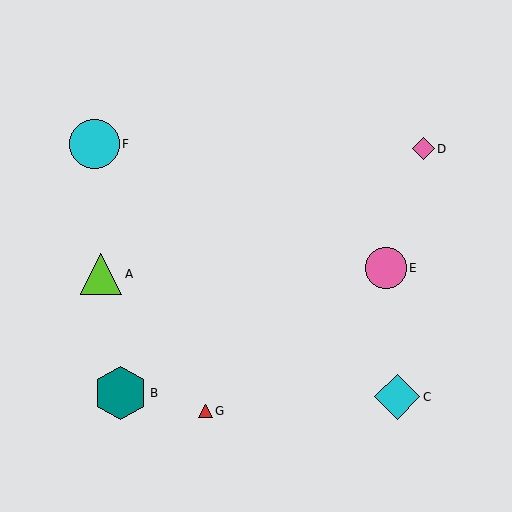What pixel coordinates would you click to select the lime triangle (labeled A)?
Click at (101, 274) to select the lime triangle A.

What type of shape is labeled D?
Shape D is a pink diamond.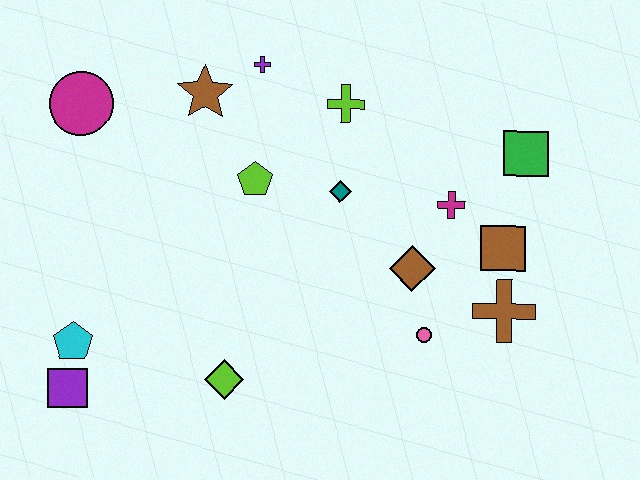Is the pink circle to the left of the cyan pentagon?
No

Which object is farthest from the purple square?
The green square is farthest from the purple square.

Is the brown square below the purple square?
No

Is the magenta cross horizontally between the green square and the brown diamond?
Yes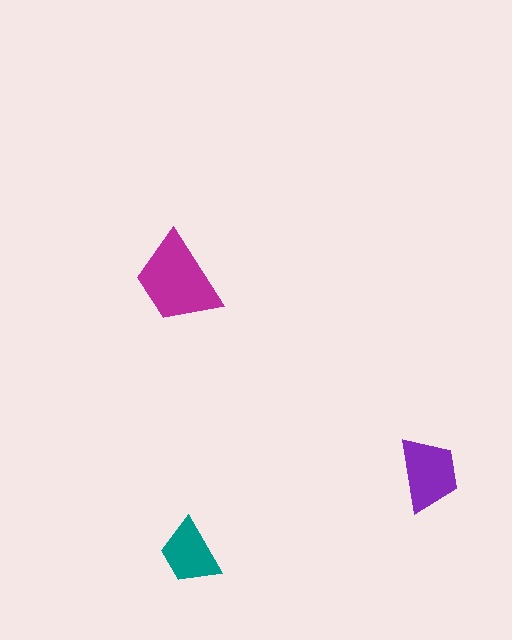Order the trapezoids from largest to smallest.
the magenta one, the purple one, the teal one.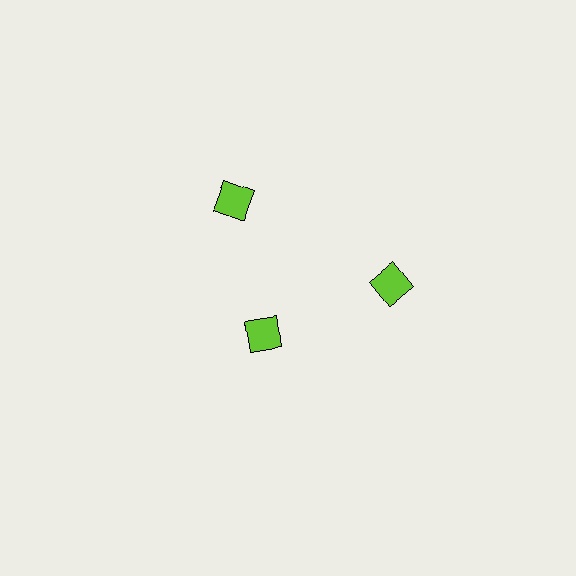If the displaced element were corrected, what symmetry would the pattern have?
It would have 3-fold rotational symmetry — the pattern would map onto itself every 120 degrees.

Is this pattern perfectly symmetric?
No. The 3 lime diamonds are arranged in a ring, but one element near the 7 o'clock position is pulled inward toward the center, breaking the 3-fold rotational symmetry.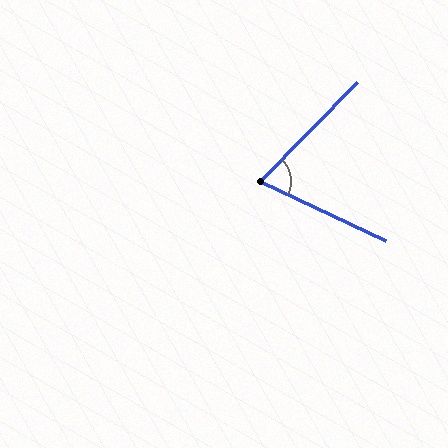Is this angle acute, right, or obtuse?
It is acute.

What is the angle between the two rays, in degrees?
Approximately 71 degrees.